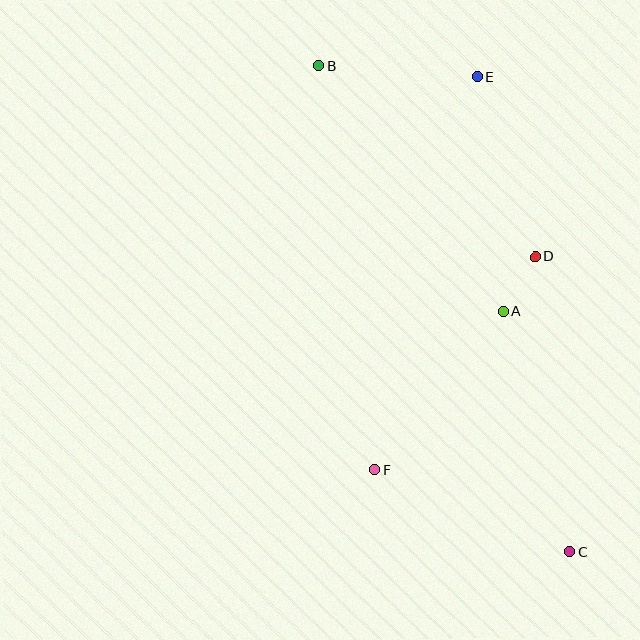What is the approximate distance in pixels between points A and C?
The distance between A and C is approximately 250 pixels.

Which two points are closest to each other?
Points A and D are closest to each other.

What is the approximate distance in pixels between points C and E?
The distance between C and E is approximately 484 pixels.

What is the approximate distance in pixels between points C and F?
The distance between C and F is approximately 212 pixels.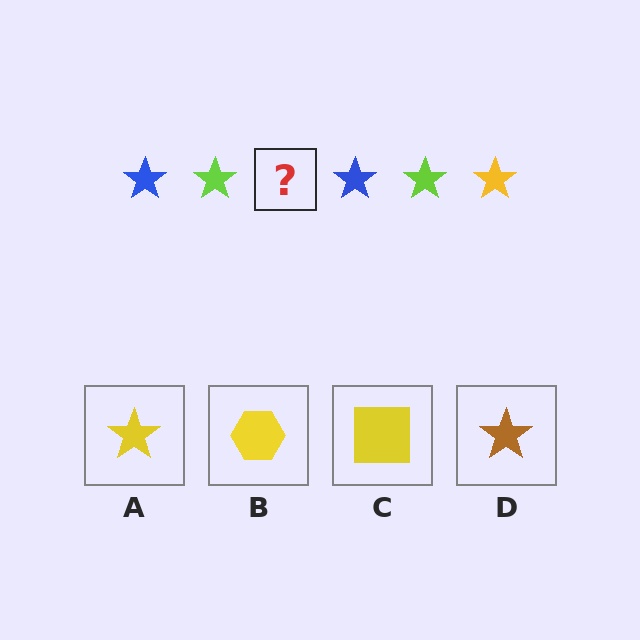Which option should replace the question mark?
Option A.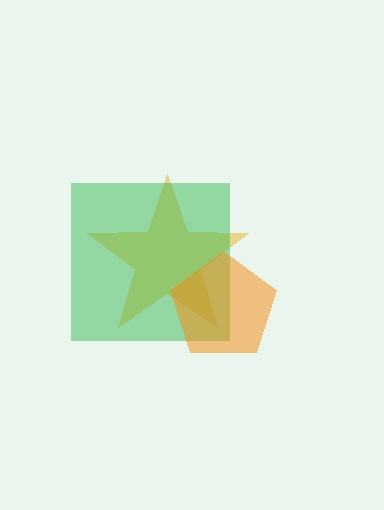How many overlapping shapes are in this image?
There are 3 overlapping shapes in the image.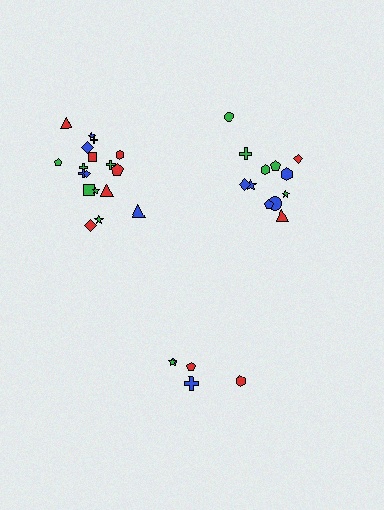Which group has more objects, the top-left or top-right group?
The top-left group.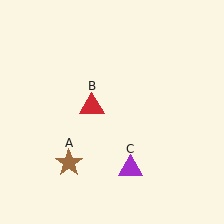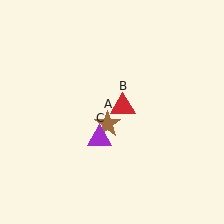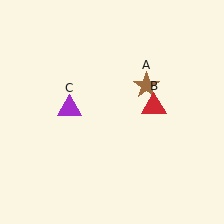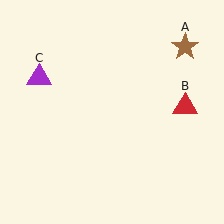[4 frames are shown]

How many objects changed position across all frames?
3 objects changed position: brown star (object A), red triangle (object B), purple triangle (object C).